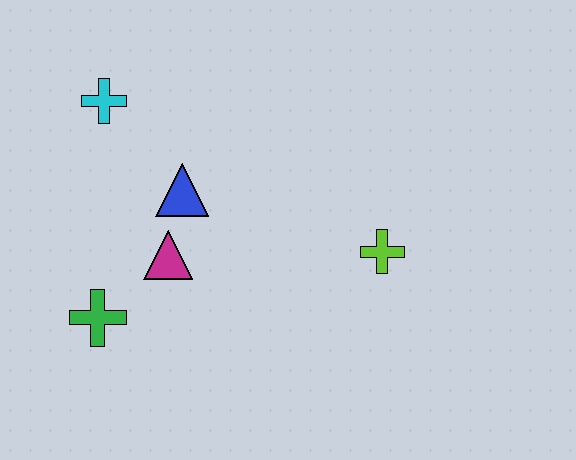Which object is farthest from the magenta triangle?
The lime cross is farthest from the magenta triangle.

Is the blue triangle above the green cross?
Yes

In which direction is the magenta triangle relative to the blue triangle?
The magenta triangle is below the blue triangle.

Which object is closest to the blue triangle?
The magenta triangle is closest to the blue triangle.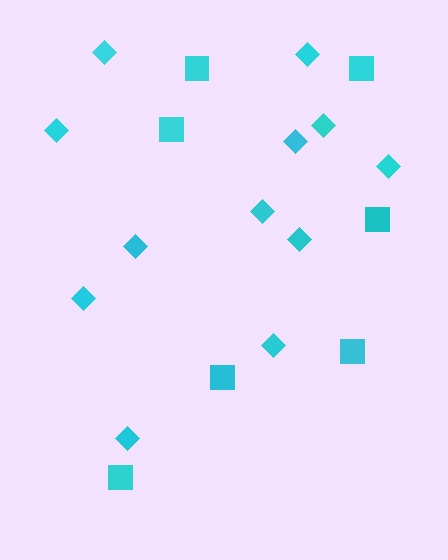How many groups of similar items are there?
There are 2 groups: one group of diamonds (12) and one group of squares (7).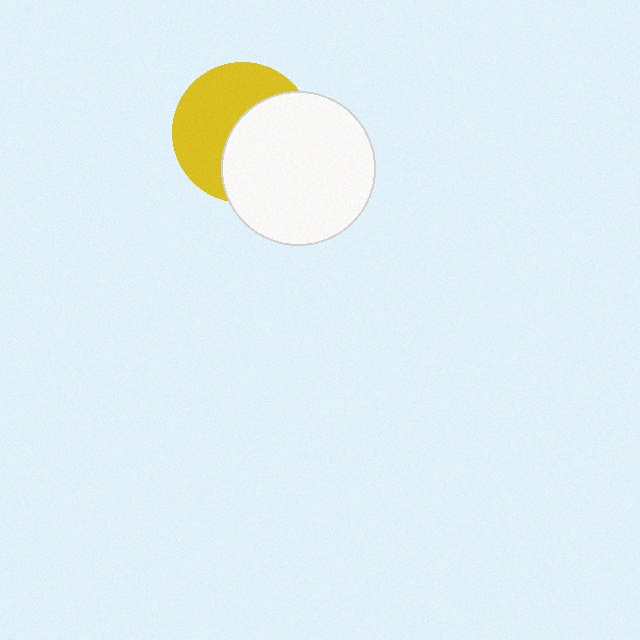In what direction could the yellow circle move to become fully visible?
The yellow circle could move left. That would shift it out from behind the white circle entirely.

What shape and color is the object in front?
The object in front is a white circle.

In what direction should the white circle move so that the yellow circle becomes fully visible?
The white circle should move right. That is the shortest direction to clear the overlap and leave the yellow circle fully visible.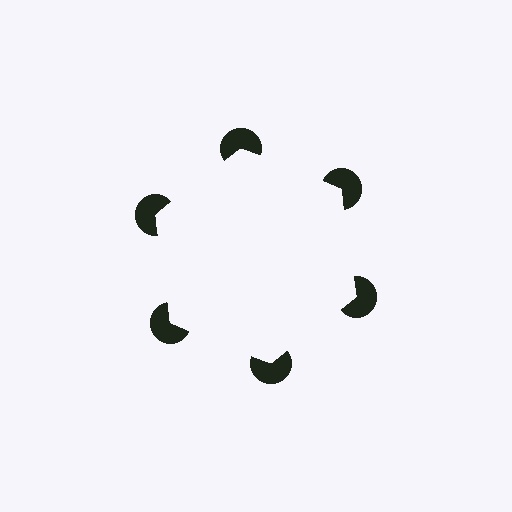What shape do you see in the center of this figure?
An illusory hexagon — its edges are inferred from the aligned wedge cuts in the pac-man discs, not physically drawn.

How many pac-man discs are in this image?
There are 6 — one at each vertex of the illusory hexagon.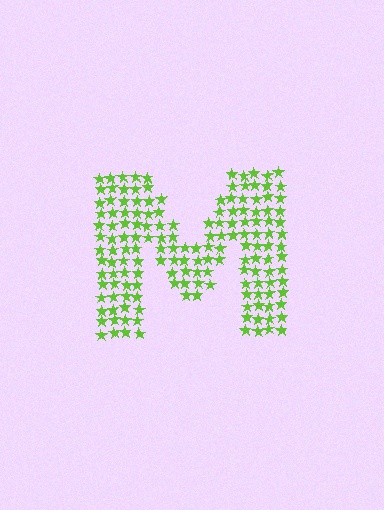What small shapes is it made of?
It is made of small stars.